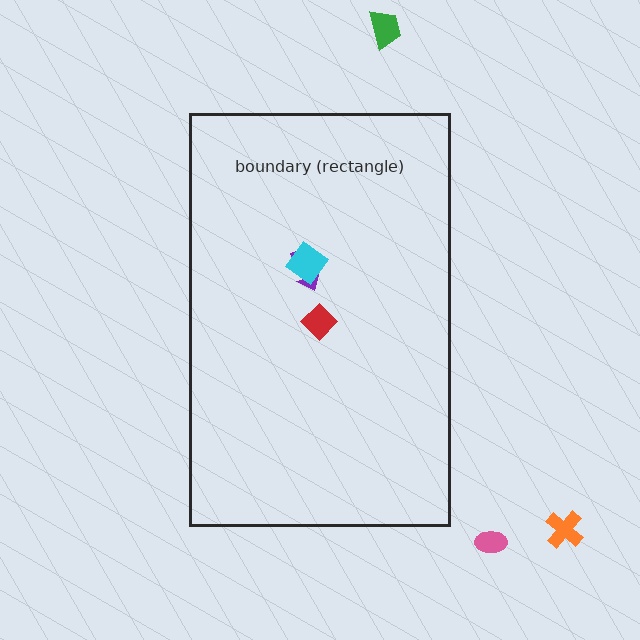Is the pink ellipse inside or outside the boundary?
Outside.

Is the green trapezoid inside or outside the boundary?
Outside.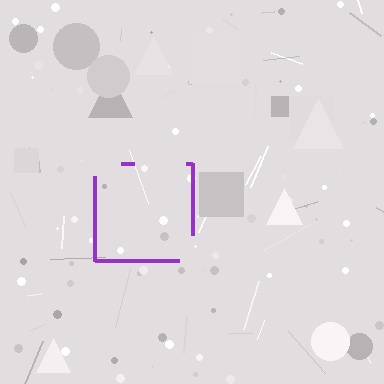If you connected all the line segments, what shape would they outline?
They would outline a square.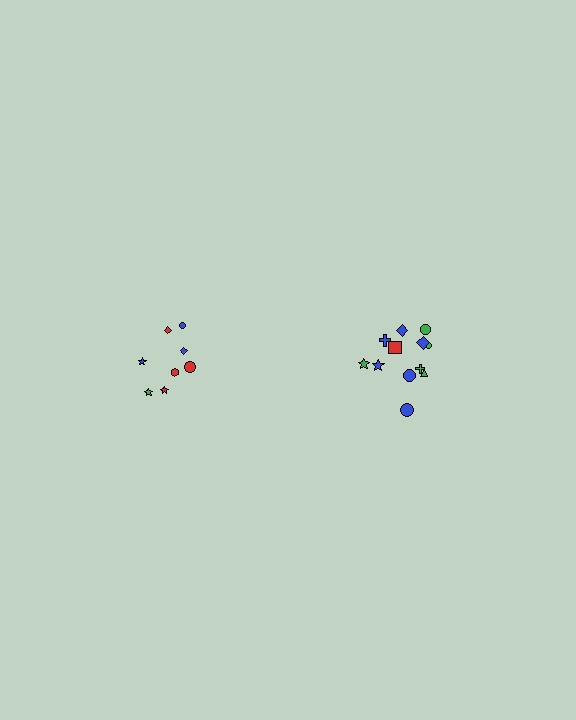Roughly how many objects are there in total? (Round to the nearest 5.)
Roughly 20 objects in total.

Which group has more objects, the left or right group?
The right group.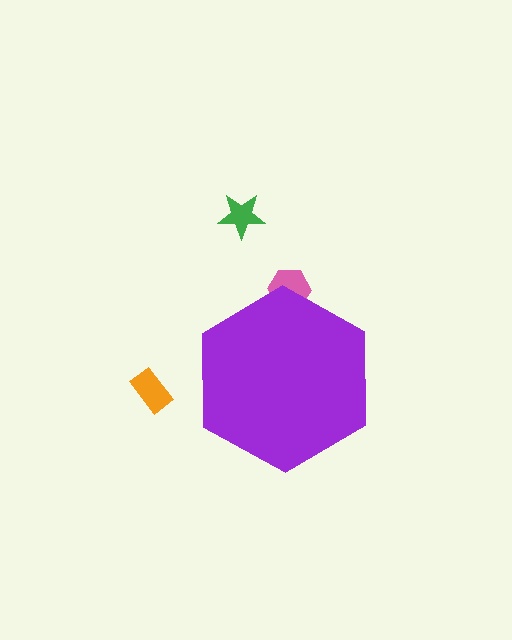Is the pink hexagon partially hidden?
Yes, the pink hexagon is partially hidden behind the purple hexagon.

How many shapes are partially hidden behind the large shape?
1 shape is partially hidden.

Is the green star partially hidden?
No, the green star is fully visible.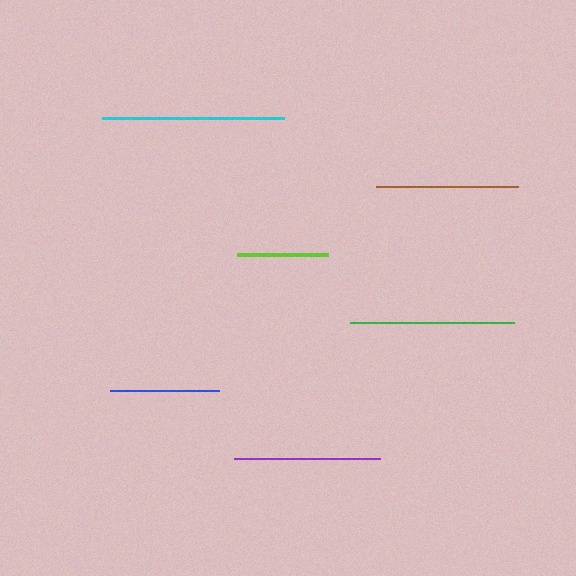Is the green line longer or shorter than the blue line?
The green line is longer than the blue line.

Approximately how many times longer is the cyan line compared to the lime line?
The cyan line is approximately 2.0 times the length of the lime line.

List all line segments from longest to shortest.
From longest to shortest: cyan, green, purple, brown, blue, lime.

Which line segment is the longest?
The cyan line is the longest at approximately 182 pixels.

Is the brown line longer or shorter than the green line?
The green line is longer than the brown line.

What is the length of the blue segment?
The blue segment is approximately 109 pixels long.